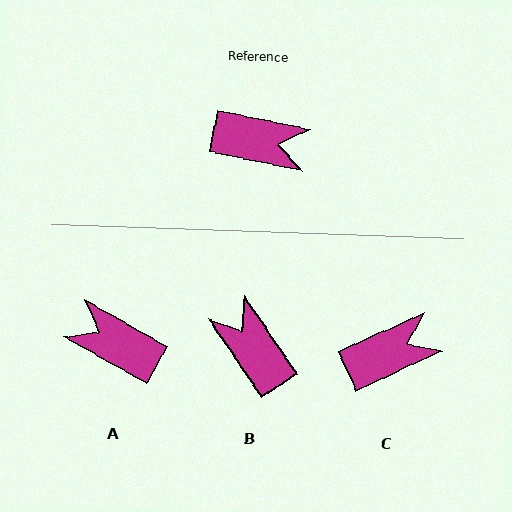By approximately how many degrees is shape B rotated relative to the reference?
Approximately 135 degrees counter-clockwise.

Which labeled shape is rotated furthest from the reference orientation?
A, about 162 degrees away.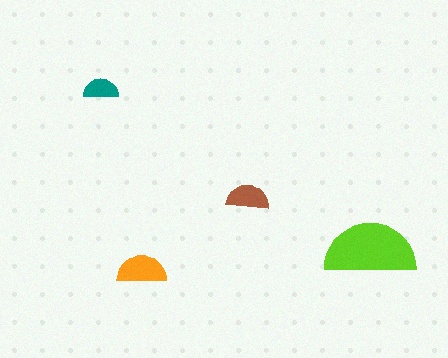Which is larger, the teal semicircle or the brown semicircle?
The brown one.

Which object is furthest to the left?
The teal semicircle is leftmost.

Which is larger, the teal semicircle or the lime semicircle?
The lime one.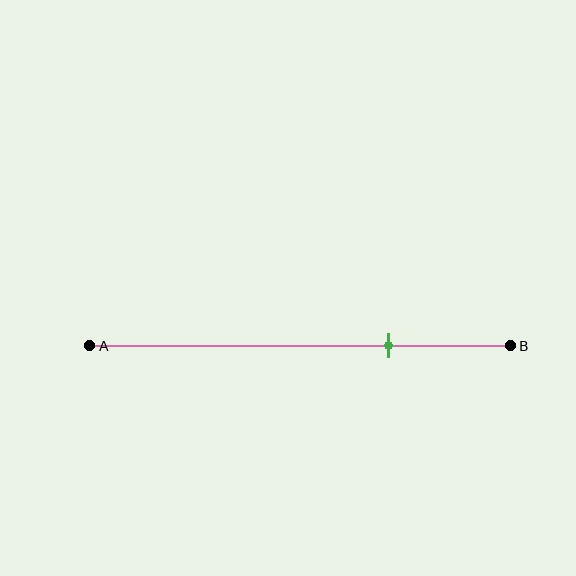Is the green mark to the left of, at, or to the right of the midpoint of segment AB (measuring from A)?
The green mark is to the right of the midpoint of segment AB.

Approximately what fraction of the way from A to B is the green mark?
The green mark is approximately 70% of the way from A to B.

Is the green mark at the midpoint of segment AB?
No, the mark is at about 70% from A, not at the 50% midpoint.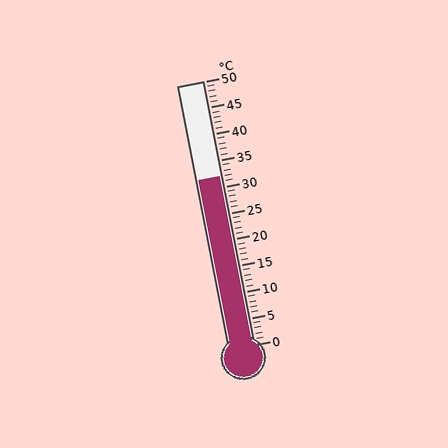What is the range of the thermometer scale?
The thermometer scale ranges from 0°C to 50°C.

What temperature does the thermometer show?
The thermometer shows approximately 32°C.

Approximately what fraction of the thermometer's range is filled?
The thermometer is filled to approximately 65% of its range.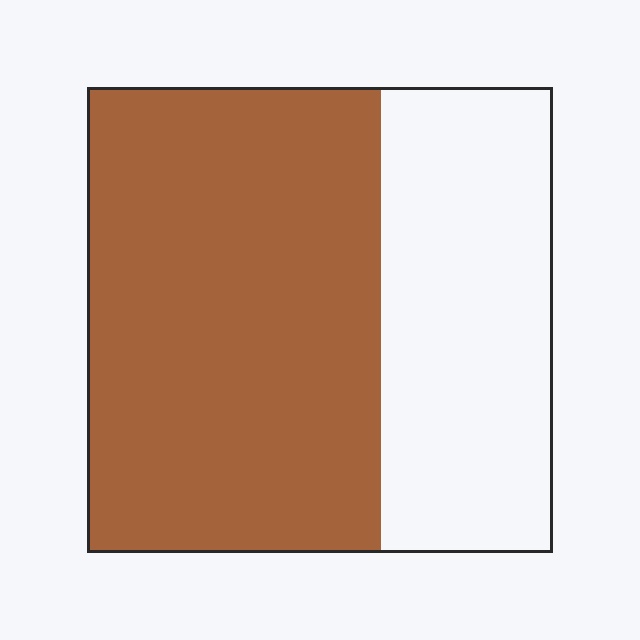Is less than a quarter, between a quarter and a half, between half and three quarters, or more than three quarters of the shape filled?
Between half and three quarters.